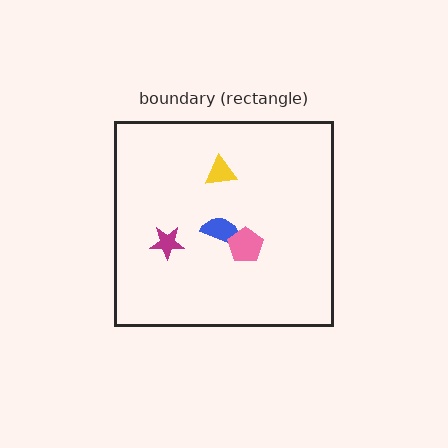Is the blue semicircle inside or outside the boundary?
Inside.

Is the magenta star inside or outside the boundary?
Inside.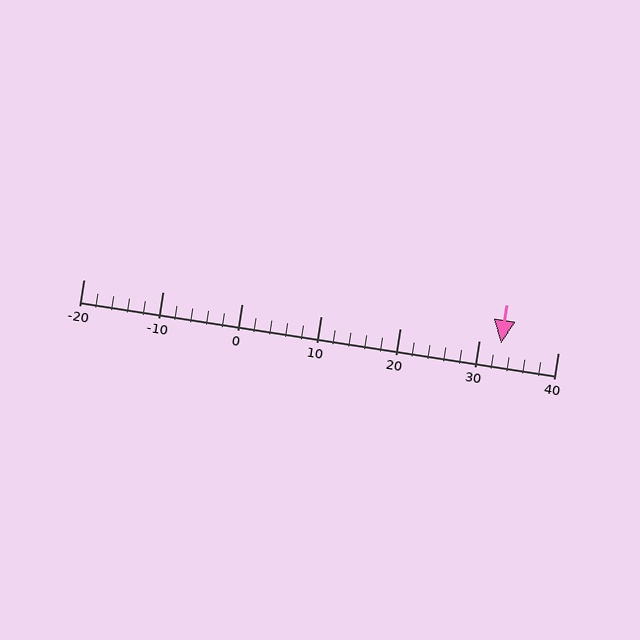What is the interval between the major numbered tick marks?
The major tick marks are spaced 10 units apart.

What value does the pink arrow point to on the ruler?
The pink arrow points to approximately 33.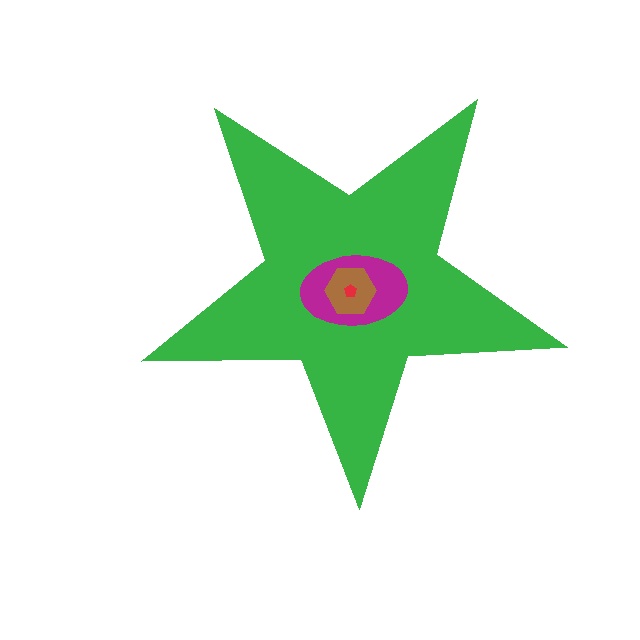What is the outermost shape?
The green star.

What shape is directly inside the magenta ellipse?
The brown hexagon.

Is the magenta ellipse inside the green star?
Yes.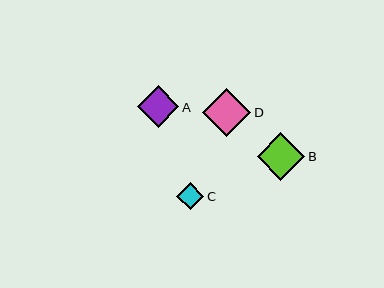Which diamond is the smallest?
Diamond C is the smallest with a size of approximately 27 pixels.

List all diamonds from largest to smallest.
From largest to smallest: D, B, A, C.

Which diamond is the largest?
Diamond D is the largest with a size of approximately 48 pixels.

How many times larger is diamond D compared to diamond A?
Diamond D is approximately 1.2 times the size of diamond A.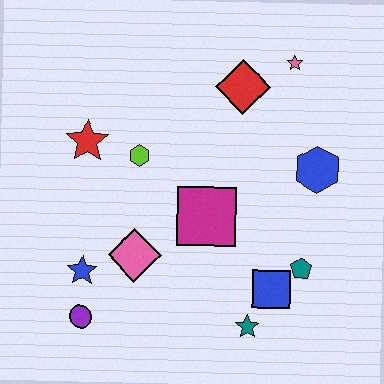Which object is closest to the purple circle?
The blue star is closest to the purple circle.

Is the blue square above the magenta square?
No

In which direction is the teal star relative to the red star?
The teal star is below the red star.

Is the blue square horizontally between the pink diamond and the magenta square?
No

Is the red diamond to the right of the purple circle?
Yes